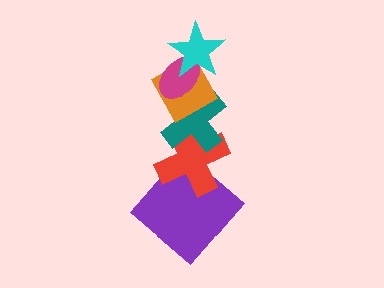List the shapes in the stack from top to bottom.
From top to bottom: the cyan star, the magenta ellipse, the orange diamond, the teal cross, the red cross, the purple diamond.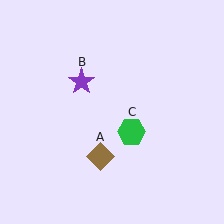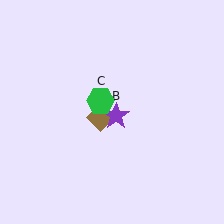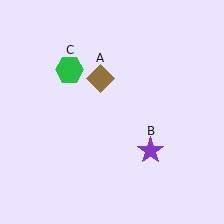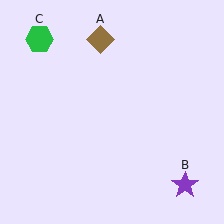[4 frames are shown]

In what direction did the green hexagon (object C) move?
The green hexagon (object C) moved up and to the left.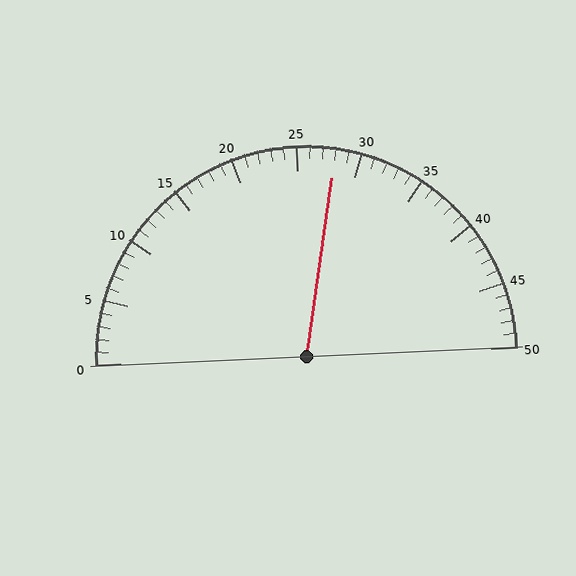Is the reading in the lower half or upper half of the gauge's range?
The reading is in the upper half of the range (0 to 50).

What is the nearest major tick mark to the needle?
The nearest major tick mark is 30.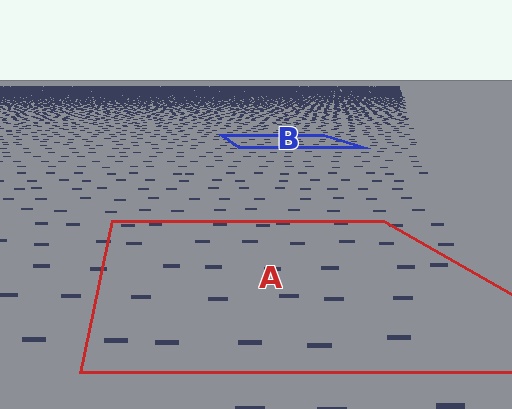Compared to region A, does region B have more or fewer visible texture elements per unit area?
Region B has more texture elements per unit area — they are packed more densely because it is farther away.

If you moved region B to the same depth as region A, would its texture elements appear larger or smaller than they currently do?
They would appear larger. At a closer depth, the same texture elements are projected at a bigger on-screen size.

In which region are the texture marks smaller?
The texture marks are smaller in region B, because it is farther away.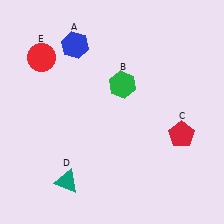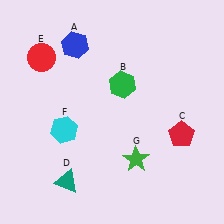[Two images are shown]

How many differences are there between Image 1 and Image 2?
There are 2 differences between the two images.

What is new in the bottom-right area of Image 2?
A green star (G) was added in the bottom-right area of Image 2.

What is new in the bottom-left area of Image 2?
A cyan hexagon (F) was added in the bottom-left area of Image 2.